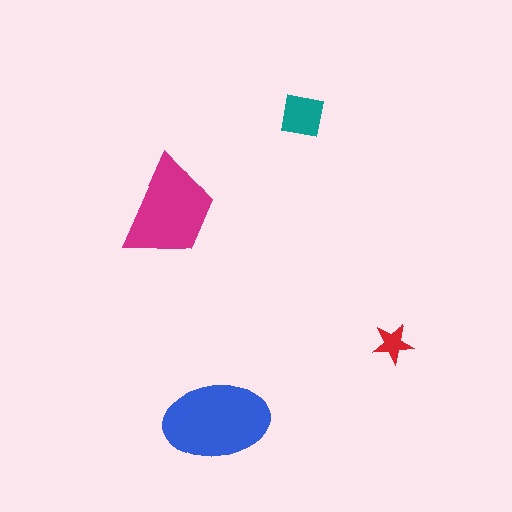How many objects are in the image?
There are 4 objects in the image.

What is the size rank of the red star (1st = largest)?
4th.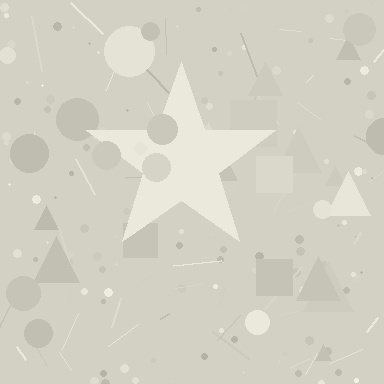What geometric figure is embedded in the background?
A star is embedded in the background.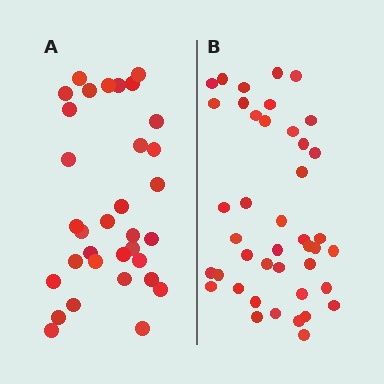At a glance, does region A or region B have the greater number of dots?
Region B (the right region) has more dots.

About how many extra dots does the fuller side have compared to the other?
Region B has roughly 8 or so more dots than region A.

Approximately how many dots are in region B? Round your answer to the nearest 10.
About 40 dots. (The exact count is 42, which rounds to 40.)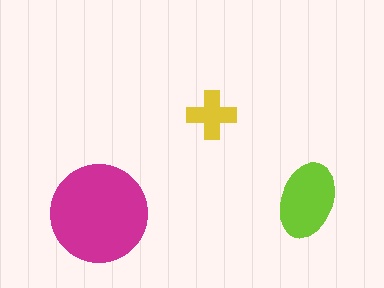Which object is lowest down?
The magenta circle is bottommost.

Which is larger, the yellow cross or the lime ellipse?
The lime ellipse.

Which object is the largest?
The magenta circle.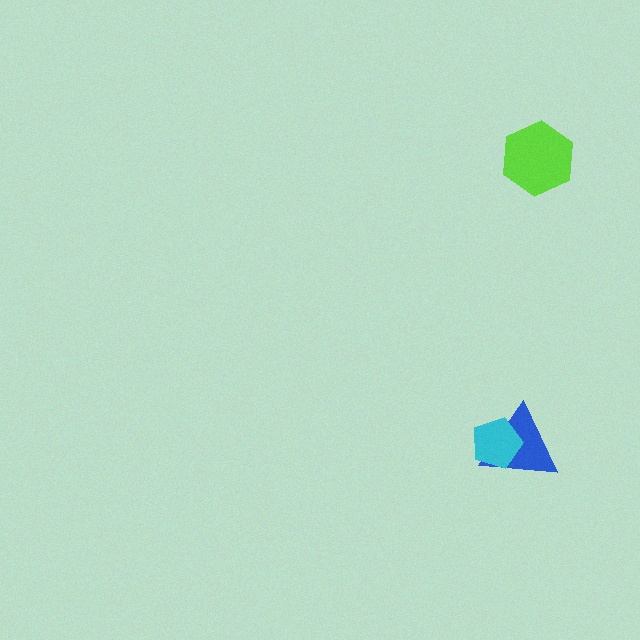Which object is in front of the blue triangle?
The cyan pentagon is in front of the blue triangle.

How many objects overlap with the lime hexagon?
0 objects overlap with the lime hexagon.